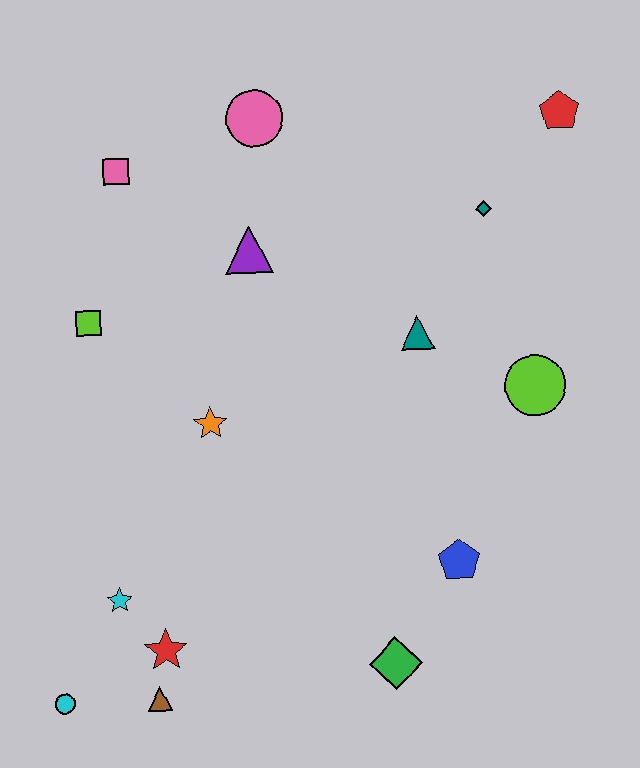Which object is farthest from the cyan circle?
The red pentagon is farthest from the cyan circle.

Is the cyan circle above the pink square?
No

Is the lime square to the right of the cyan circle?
Yes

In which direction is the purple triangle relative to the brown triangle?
The purple triangle is above the brown triangle.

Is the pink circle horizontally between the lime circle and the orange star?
Yes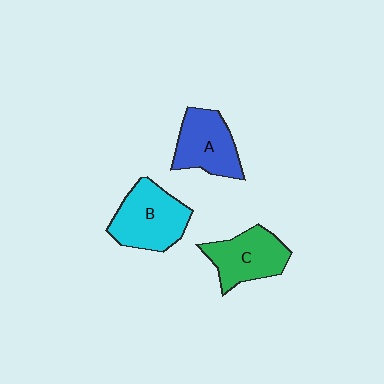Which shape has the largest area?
Shape B (cyan).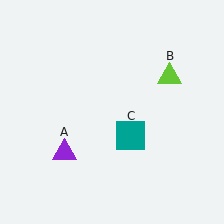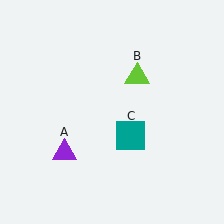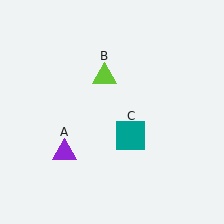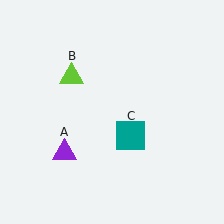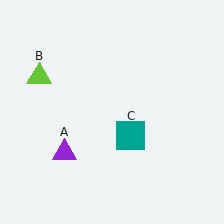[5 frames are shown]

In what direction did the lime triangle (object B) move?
The lime triangle (object B) moved left.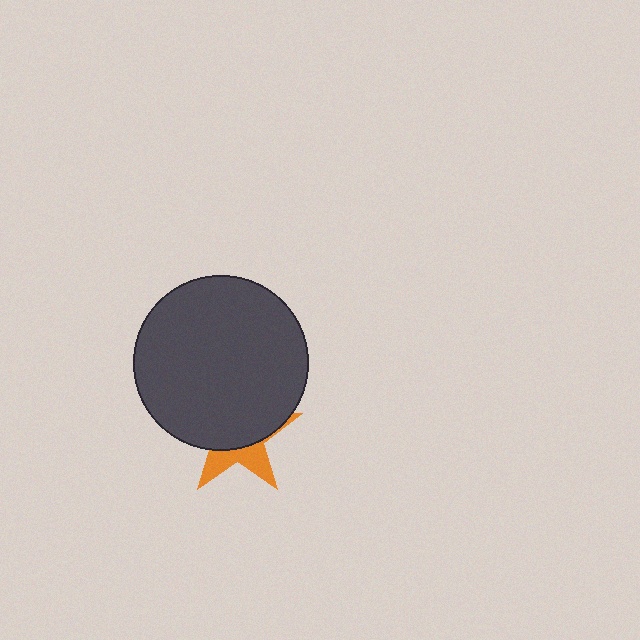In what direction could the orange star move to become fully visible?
The orange star could move down. That would shift it out from behind the dark gray circle entirely.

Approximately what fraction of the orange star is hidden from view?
Roughly 66% of the orange star is hidden behind the dark gray circle.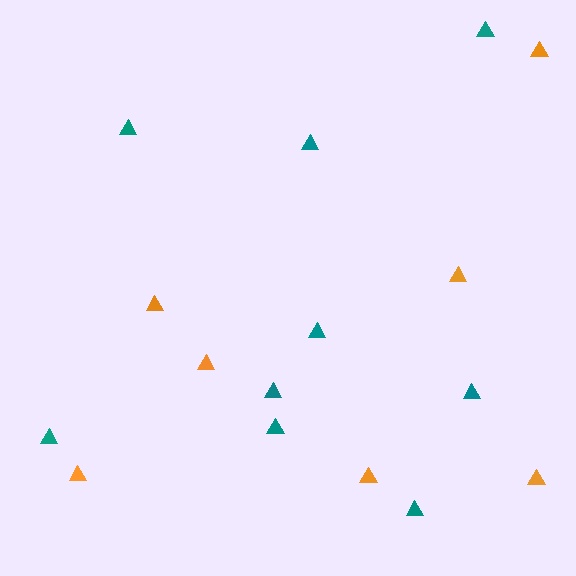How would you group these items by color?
There are 2 groups: one group of orange triangles (7) and one group of teal triangles (9).